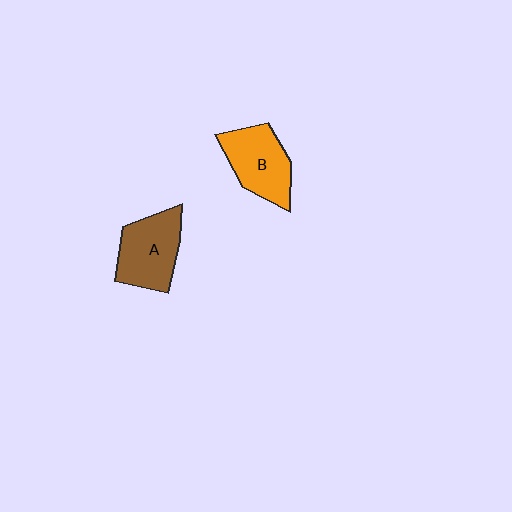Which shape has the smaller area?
Shape B (orange).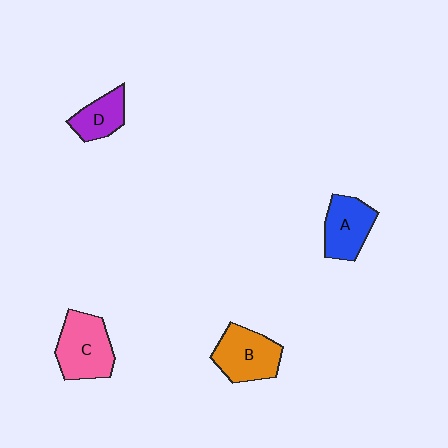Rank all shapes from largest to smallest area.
From largest to smallest: C (pink), B (orange), A (blue), D (purple).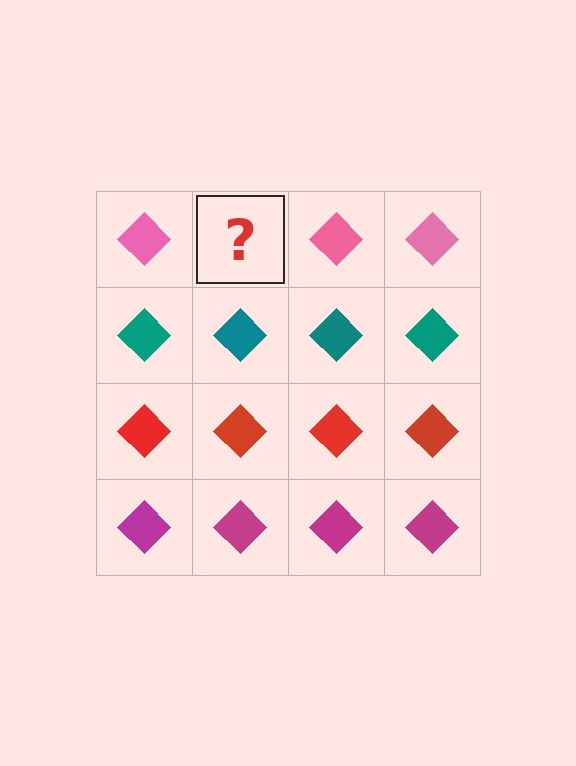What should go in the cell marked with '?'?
The missing cell should contain a pink diamond.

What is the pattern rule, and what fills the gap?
The rule is that each row has a consistent color. The gap should be filled with a pink diamond.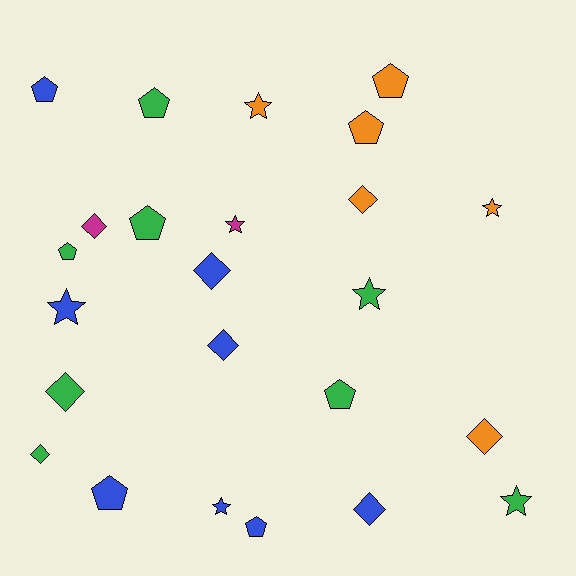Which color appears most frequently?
Blue, with 8 objects.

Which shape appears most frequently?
Pentagon, with 9 objects.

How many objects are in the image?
There are 24 objects.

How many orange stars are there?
There are 2 orange stars.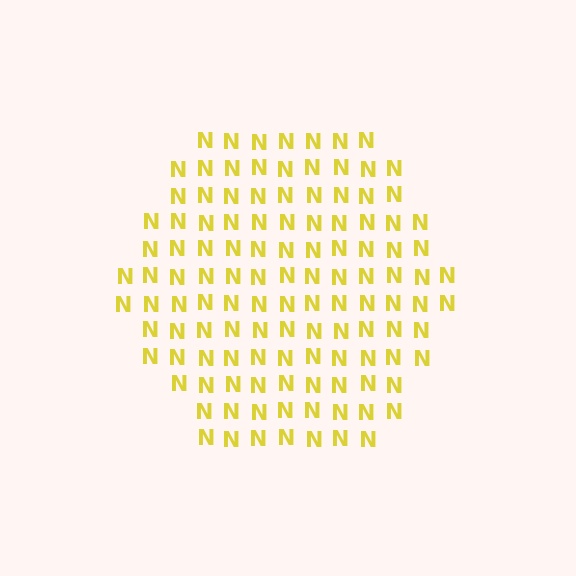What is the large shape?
The large shape is a hexagon.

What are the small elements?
The small elements are letter N's.